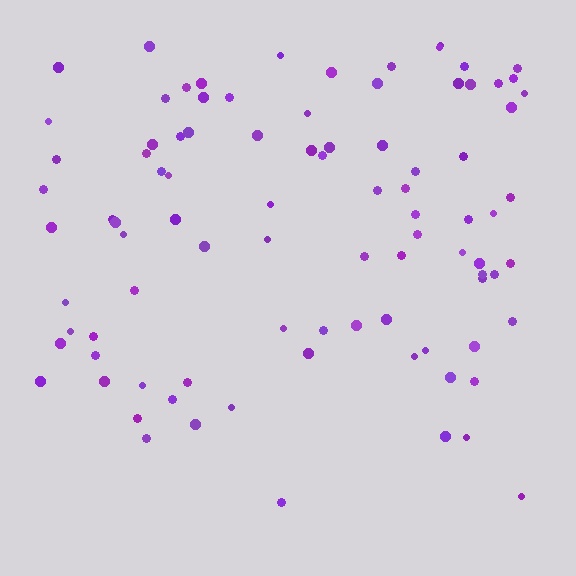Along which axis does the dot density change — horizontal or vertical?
Vertical.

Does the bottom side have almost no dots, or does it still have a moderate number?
Still a moderate number, just noticeably fewer than the top.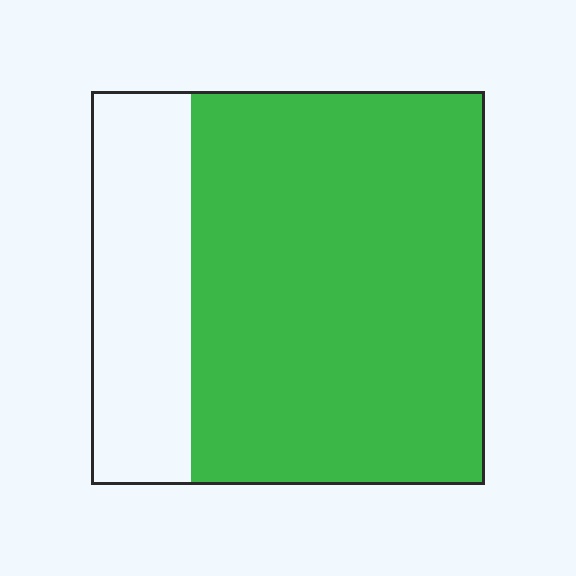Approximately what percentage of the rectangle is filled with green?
Approximately 75%.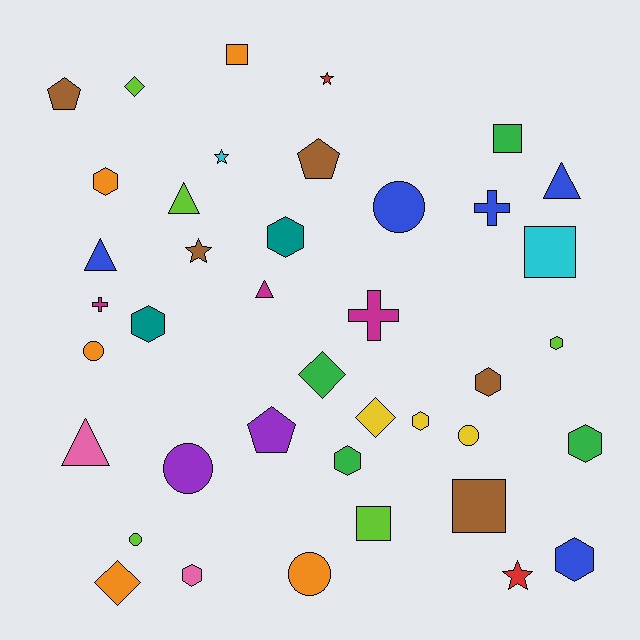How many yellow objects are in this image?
There are 3 yellow objects.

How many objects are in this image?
There are 40 objects.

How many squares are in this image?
There are 5 squares.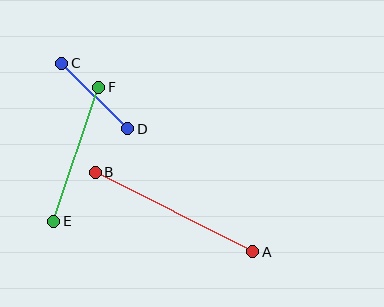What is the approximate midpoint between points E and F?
The midpoint is at approximately (76, 154) pixels.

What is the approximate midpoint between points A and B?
The midpoint is at approximately (174, 212) pixels.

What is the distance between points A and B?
The distance is approximately 177 pixels.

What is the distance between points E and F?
The distance is approximately 141 pixels.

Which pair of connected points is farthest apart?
Points A and B are farthest apart.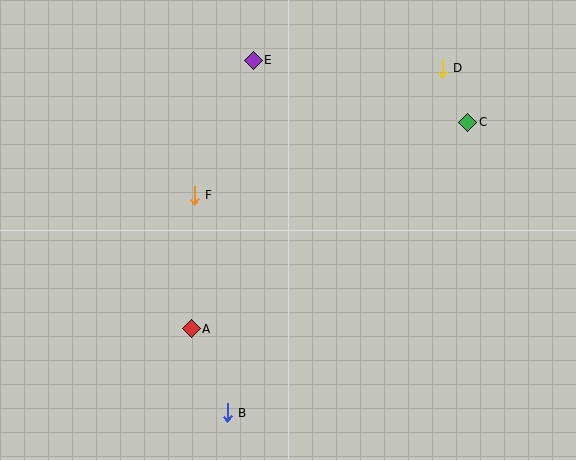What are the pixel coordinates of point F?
Point F is at (194, 195).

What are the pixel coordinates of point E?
Point E is at (253, 60).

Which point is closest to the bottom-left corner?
Point A is closest to the bottom-left corner.